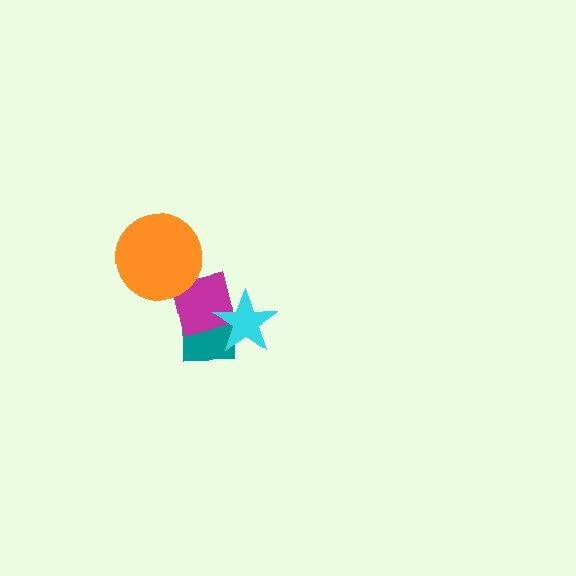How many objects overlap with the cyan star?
2 objects overlap with the cyan star.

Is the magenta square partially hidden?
Yes, it is partially covered by another shape.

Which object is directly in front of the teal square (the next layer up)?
The magenta square is directly in front of the teal square.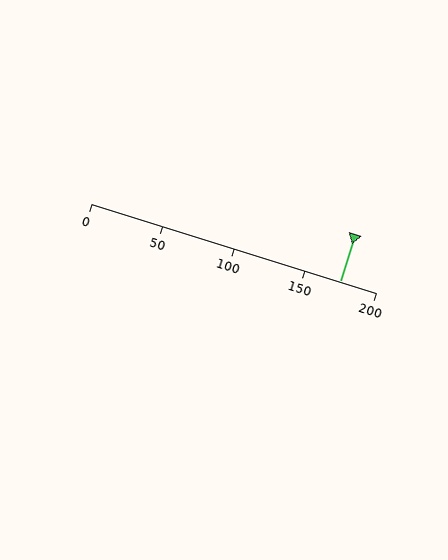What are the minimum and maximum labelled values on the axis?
The axis runs from 0 to 200.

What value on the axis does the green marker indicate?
The marker indicates approximately 175.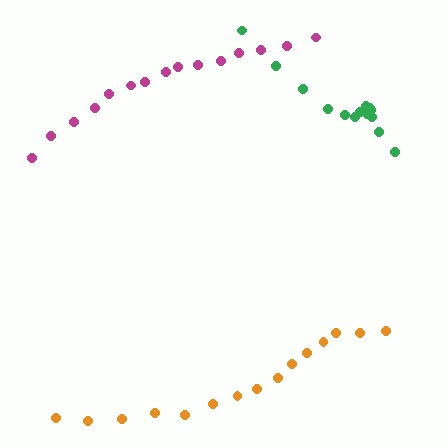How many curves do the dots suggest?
There are 3 distinct paths.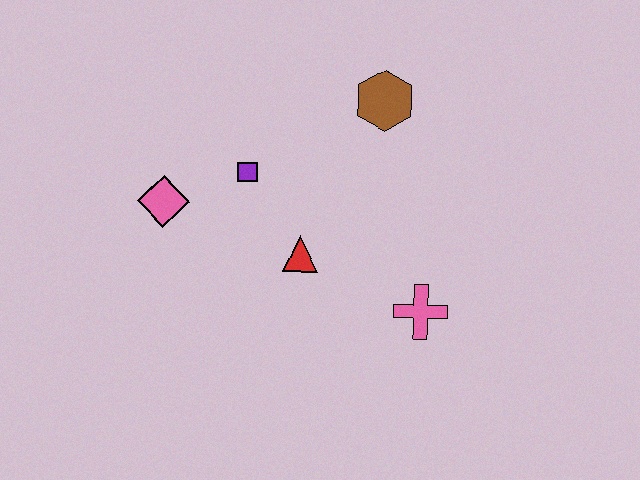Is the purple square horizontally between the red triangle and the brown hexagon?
No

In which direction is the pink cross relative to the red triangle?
The pink cross is to the right of the red triangle.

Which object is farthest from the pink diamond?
The pink cross is farthest from the pink diamond.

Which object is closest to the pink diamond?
The purple square is closest to the pink diamond.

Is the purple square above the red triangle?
Yes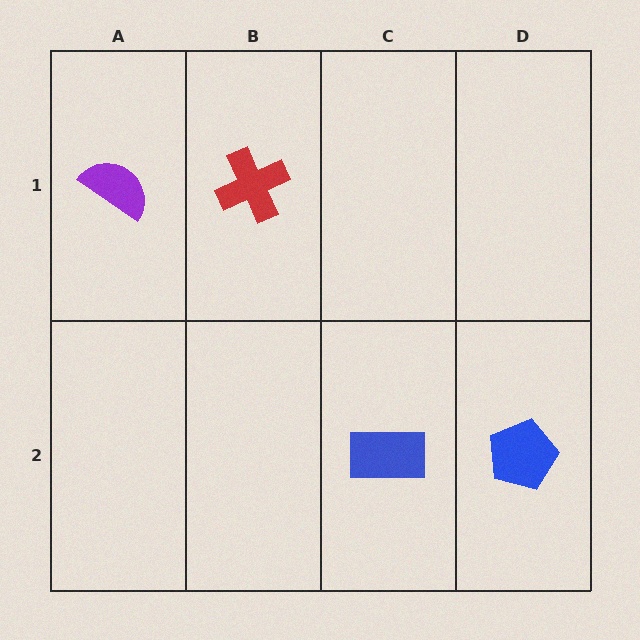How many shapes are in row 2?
2 shapes.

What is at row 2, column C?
A blue rectangle.